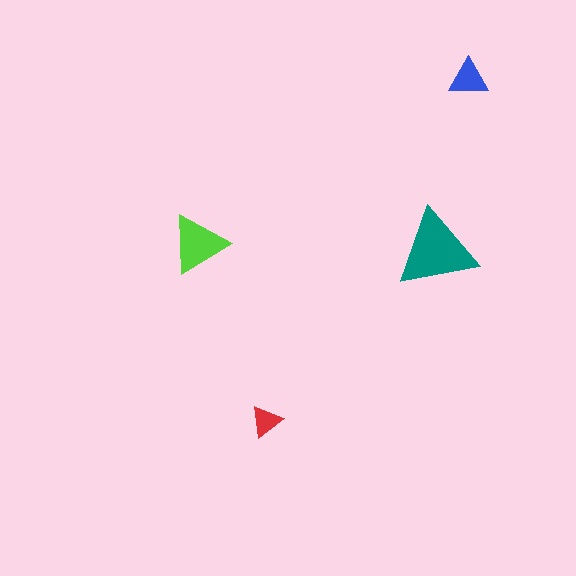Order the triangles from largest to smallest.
the teal one, the lime one, the blue one, the red one.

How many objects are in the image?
There are 4 objects in the image.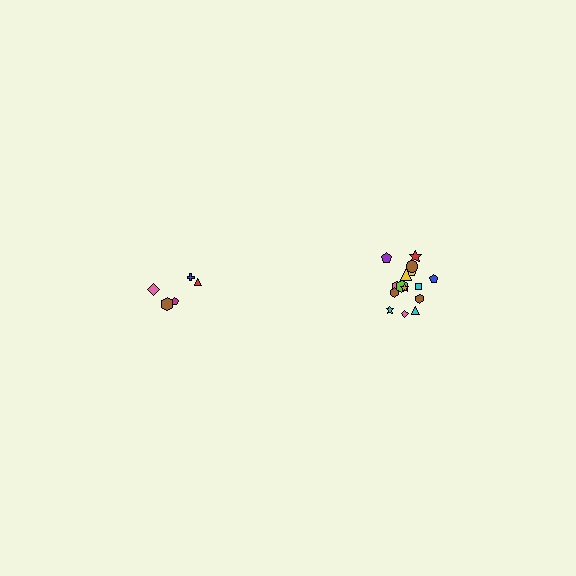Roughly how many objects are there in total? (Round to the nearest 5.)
Roughly 20 objects in total.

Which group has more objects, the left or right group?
The right group.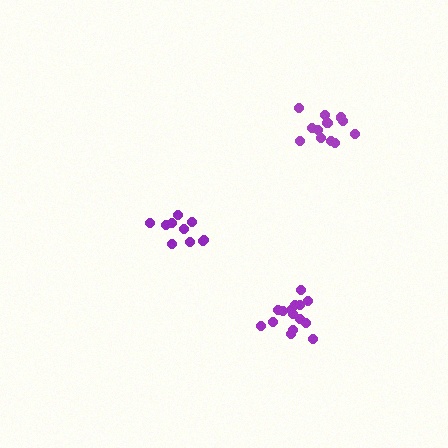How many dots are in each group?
Group 1: 10 dots, Group 2: 13 dots, Group 3: 15 dots (38 total).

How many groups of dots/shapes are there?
There are 3 groups.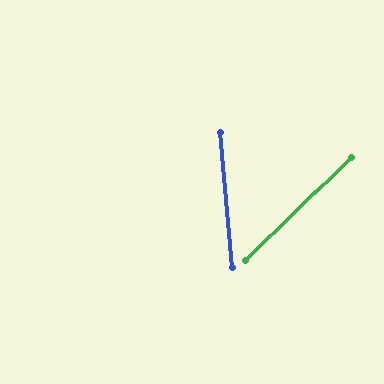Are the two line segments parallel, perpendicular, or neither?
Neither parallel nor perpendicular — they differ by about 50°.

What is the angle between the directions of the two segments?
Approximately 50 degrees.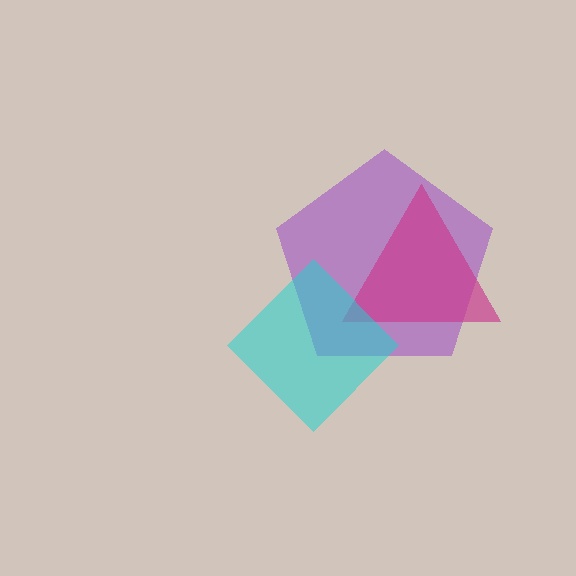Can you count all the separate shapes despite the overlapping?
Yes, there are 3 separate shapes.